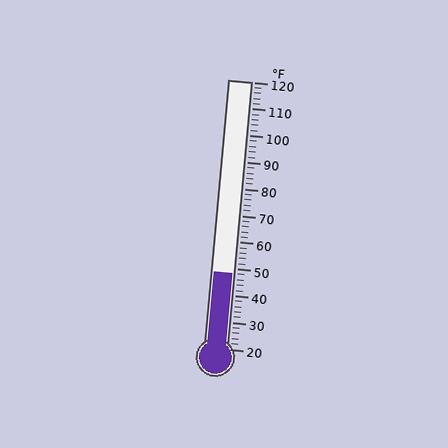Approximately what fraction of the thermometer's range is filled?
The thermometer is filled to approximately 30% of its range.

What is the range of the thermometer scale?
The thermometer scale ranges from 20°F to 120°F.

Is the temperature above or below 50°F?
The temperature is below 50°F.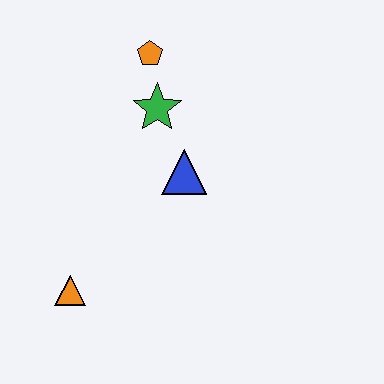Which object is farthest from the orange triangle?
The orange pentagon is farthest from the orange triangle.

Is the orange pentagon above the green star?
Yes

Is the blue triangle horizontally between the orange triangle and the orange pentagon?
No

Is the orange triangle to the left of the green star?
Yes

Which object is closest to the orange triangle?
The blue triangle is closest to the orange triangle.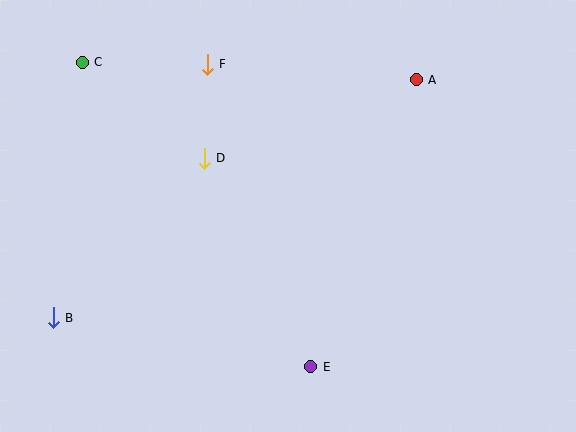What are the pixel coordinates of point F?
Point F is at (207, 64).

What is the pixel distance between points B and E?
The distance between B and E is 262 pixels.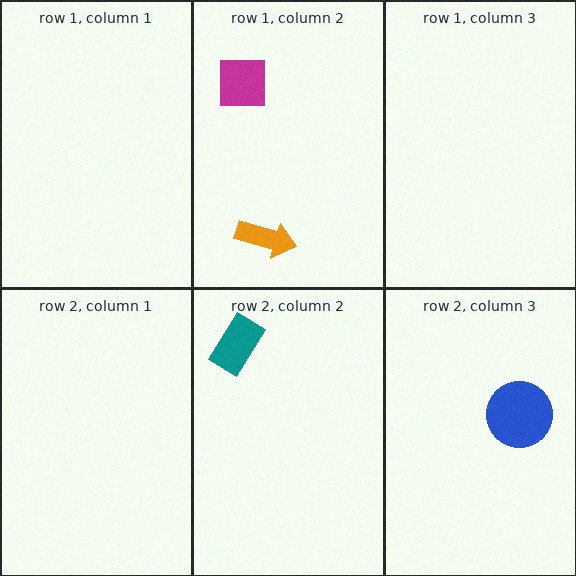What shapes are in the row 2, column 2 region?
The teal rectangle.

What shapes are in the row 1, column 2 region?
The magenta square, the orange arrow.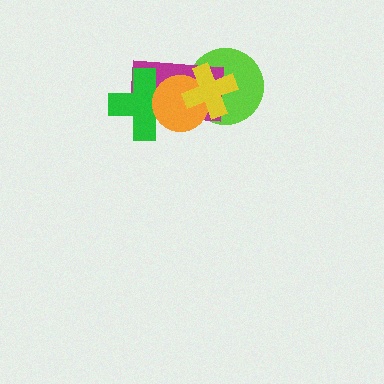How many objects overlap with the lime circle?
3 objects overlap with the lime circle.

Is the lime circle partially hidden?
Yes, it is partially covered by another shape.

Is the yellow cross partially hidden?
No, no other shape covers it.